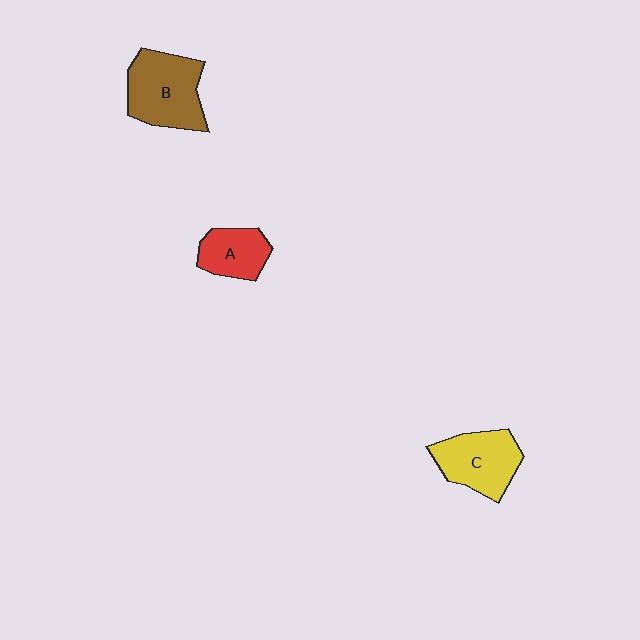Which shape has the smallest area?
Shape A (red).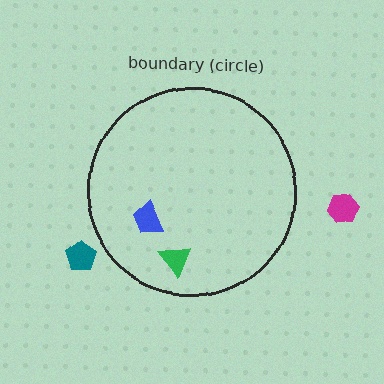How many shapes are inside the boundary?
2 inside, 2 outside.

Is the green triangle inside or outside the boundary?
Inside.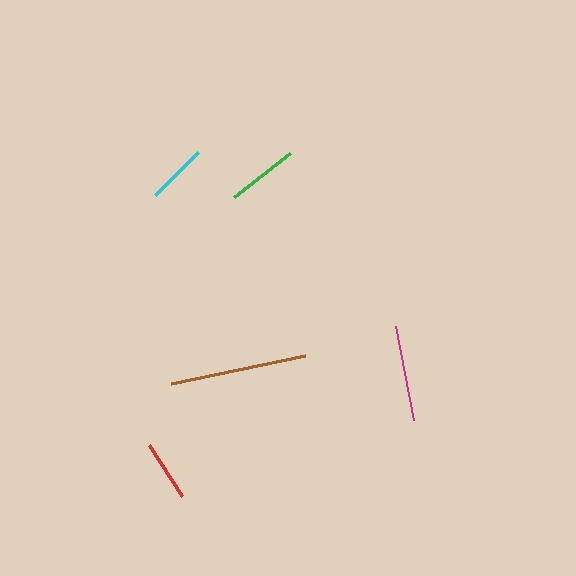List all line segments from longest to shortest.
From longest to shortest: brown, magenta, green, cyan, red.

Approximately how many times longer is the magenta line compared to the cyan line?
The magenta line is approximately 1.6 times the length of the cyan line.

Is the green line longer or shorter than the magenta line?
The magenta line is longer than the green line.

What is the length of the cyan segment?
The cyan segment is approximately 60 pixels long.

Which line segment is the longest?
The brown line is the longest at approximately 138 pixels.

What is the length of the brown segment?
The brown segment is approximately 138 pixels long.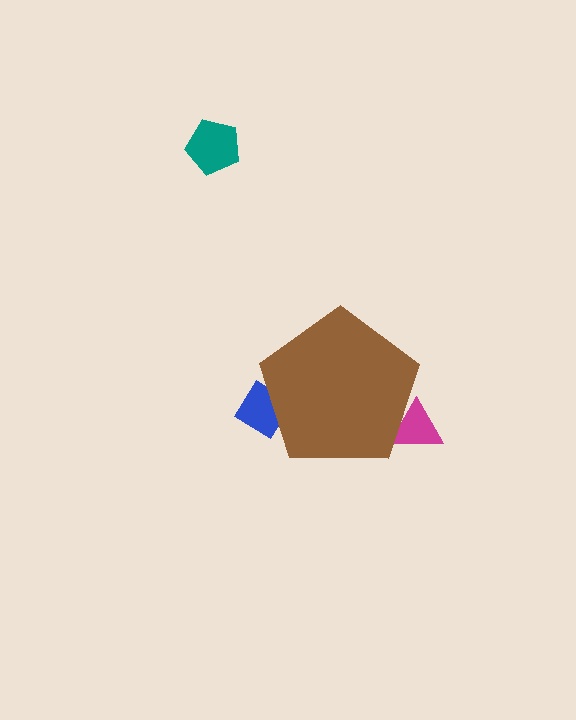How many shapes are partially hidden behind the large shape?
2 shapes are partially hidden.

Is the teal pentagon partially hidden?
No, the teal pentagon is fully visible.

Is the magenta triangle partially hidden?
Yes, the magenta triangle is partially hidden behind the brown pentagon.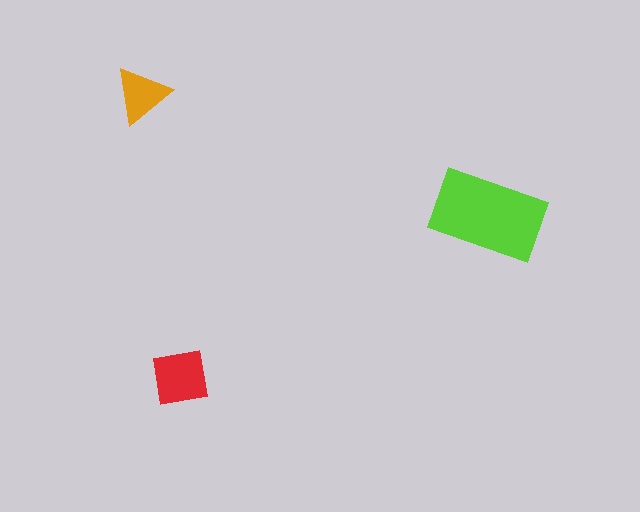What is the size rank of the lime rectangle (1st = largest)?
1st.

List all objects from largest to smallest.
The lime rectangle, the red square, the orange triangle.